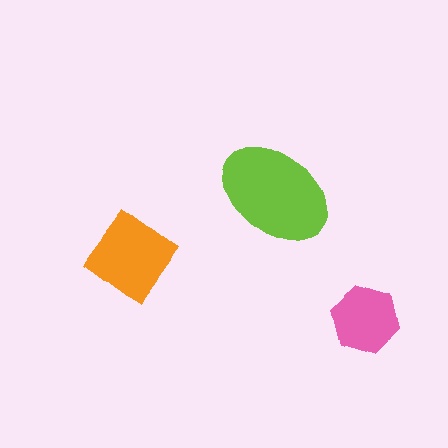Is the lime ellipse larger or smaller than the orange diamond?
Larger.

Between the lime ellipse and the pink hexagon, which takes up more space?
The lime ellipse.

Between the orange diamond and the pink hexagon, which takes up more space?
The orange diamond.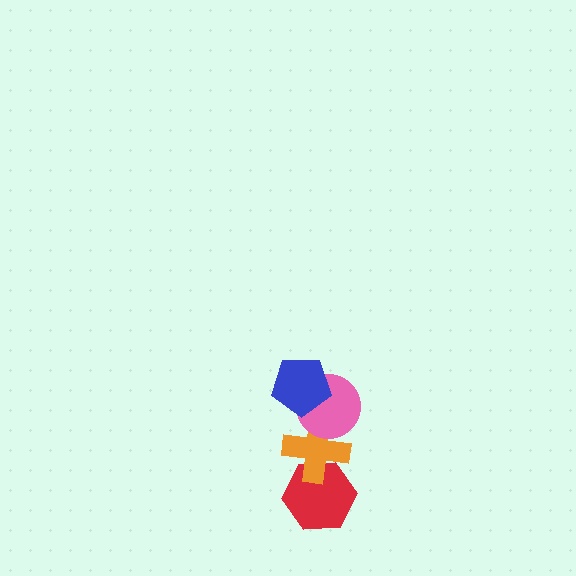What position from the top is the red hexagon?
The red hexagon is 4th from the top.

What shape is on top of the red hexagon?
The orange cross is on top of the red hexagon.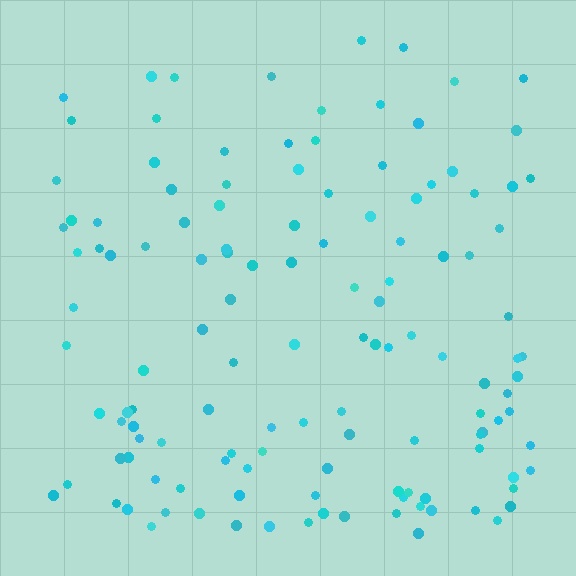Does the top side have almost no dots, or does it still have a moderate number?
Still a moderate number, just noticeably fewer than the bottom.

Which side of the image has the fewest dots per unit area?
The top.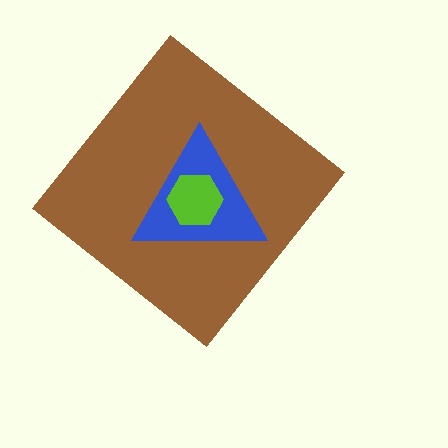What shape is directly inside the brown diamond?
The blue triangle.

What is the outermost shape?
The brown diamond.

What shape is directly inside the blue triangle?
The lime hexagon.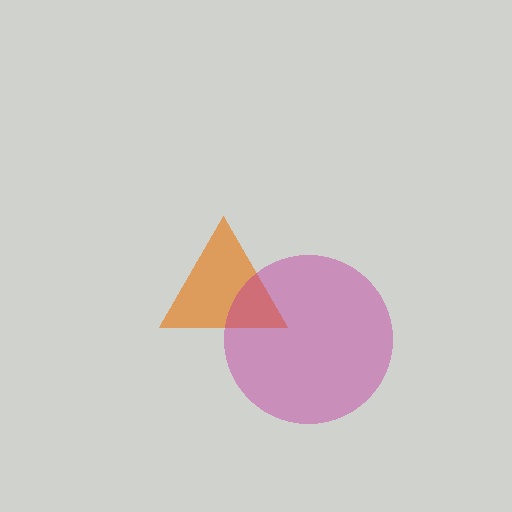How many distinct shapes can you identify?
There are 2 distinct shapes: an orange triangle, a magenta circle.